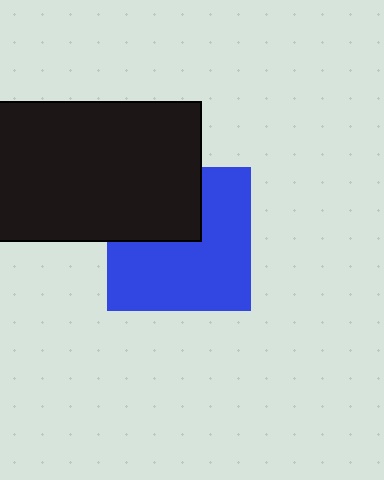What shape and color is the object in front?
The object in front is a black rectangle.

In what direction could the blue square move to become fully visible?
The blue square could move down. That would shift it out from behind the black rectangle entirely.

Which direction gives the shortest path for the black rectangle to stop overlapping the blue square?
Moving up gives the shortest separation.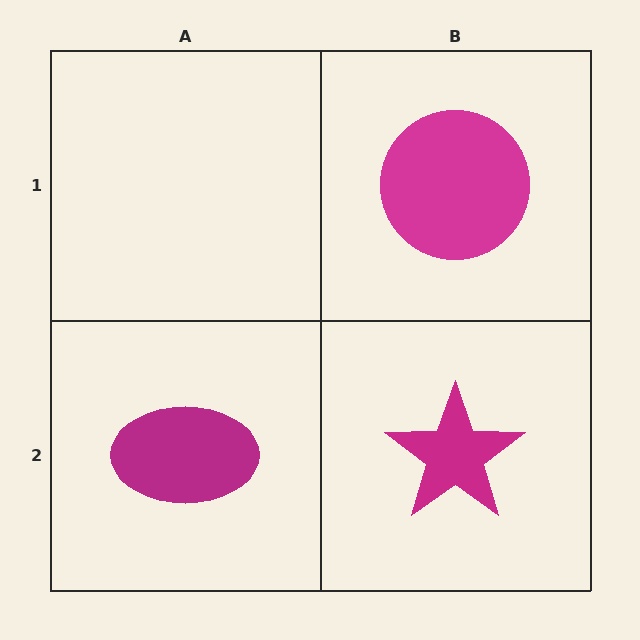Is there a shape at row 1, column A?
No, that cell is empty.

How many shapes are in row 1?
1 shape.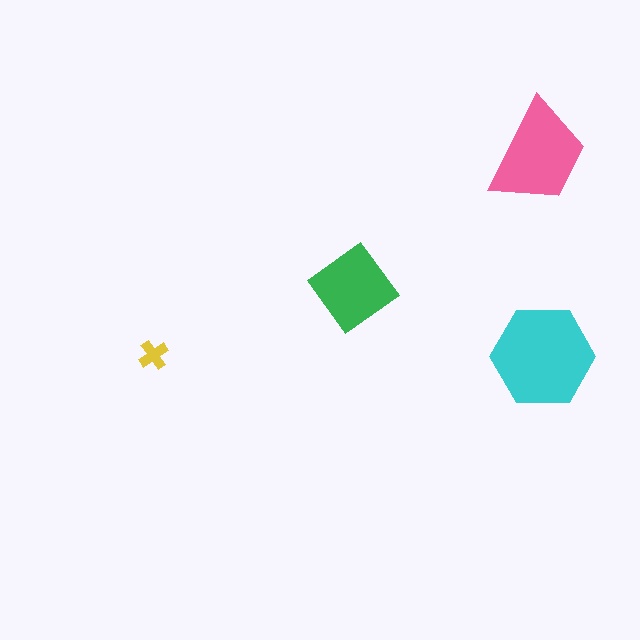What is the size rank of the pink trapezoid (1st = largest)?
2nd.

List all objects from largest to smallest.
The cyan hexagon, the pink trapezoid, the green diamond, the yellow cross.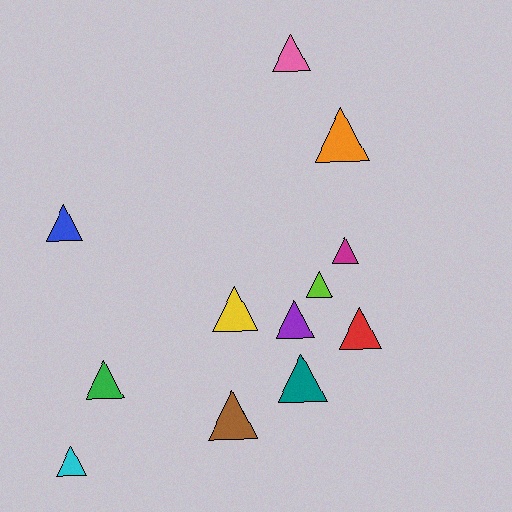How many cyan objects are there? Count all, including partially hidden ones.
There is 1 cyan object.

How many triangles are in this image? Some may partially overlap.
There are 12 triangles.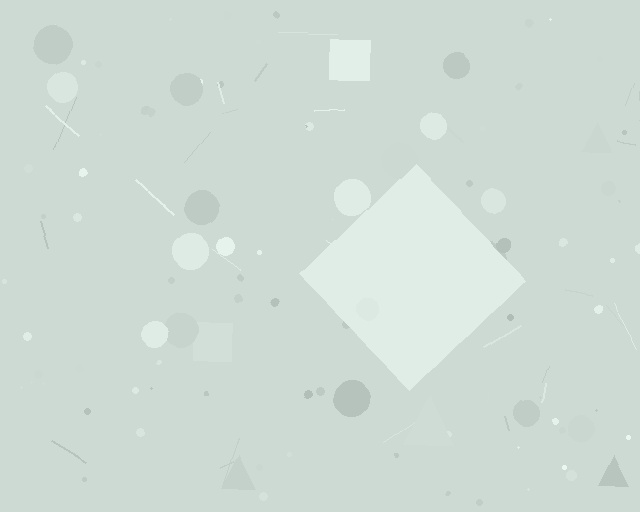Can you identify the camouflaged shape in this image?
The camouflaged shape is a diamond.